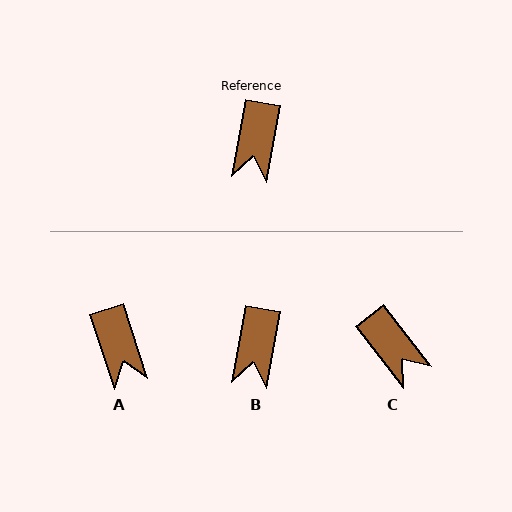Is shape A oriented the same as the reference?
No, it is off by about 28 degrees.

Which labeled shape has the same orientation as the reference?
B.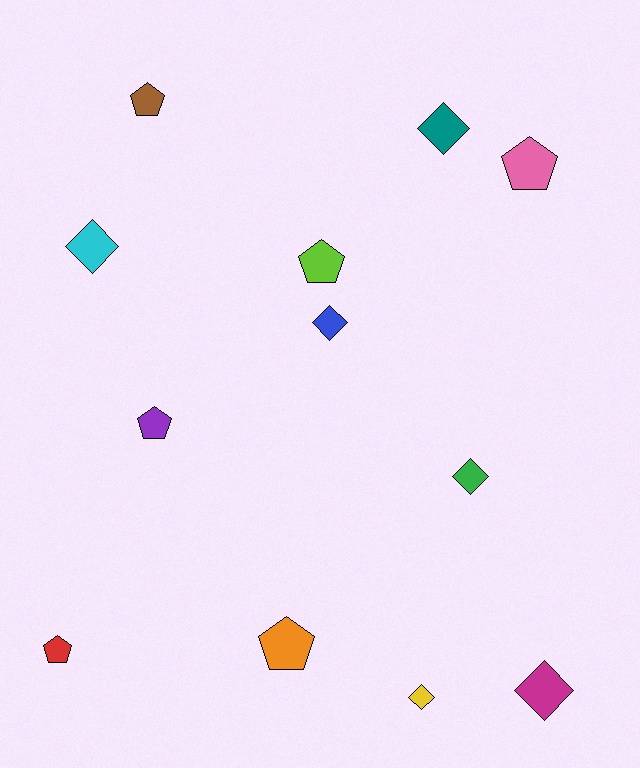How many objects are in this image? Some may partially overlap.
There are 12 objects.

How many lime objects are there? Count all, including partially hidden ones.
There is 1 lime object.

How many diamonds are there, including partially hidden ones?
There are 6 diamonds.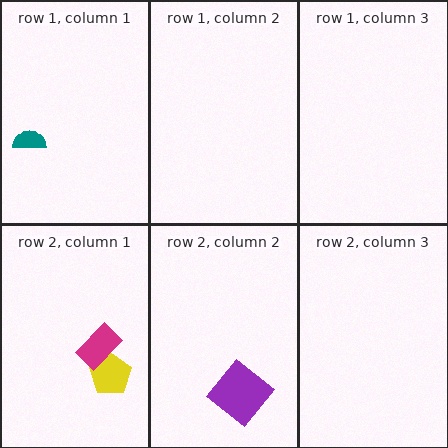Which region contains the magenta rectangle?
The row 2, column 1 region.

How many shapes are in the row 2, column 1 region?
2.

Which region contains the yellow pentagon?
The row 2, column 1 region.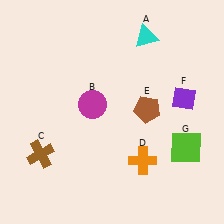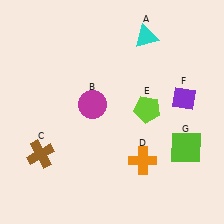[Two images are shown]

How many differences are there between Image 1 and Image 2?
There is 1 difference between the two images.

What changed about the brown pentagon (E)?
In Image 1, E is brown. In Image 2, it changed to lime.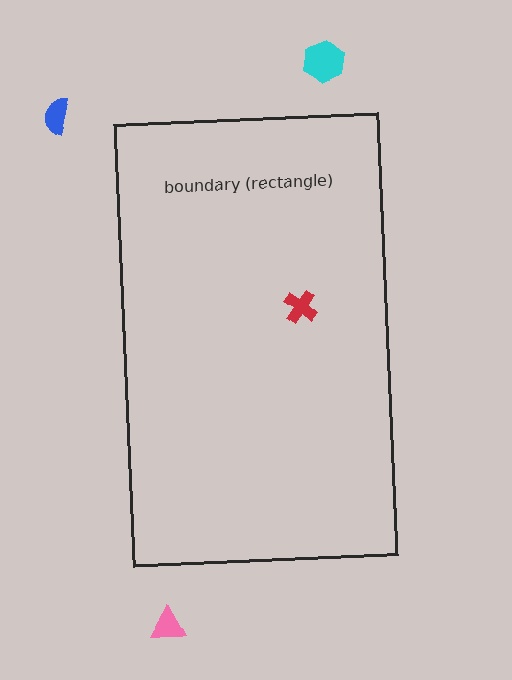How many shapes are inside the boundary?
1 inside, 3 outside.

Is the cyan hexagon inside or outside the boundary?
Outside.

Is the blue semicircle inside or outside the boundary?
Outside.